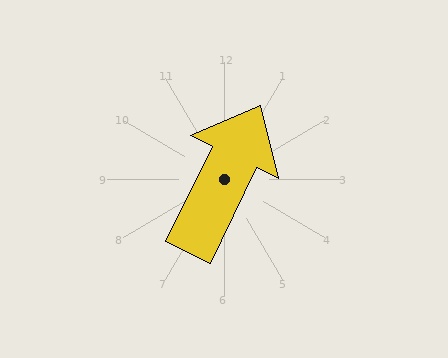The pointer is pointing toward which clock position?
Roughly 1 o'clock.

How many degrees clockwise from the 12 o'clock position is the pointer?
Approximately 26 degrees.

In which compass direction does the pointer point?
Northeast.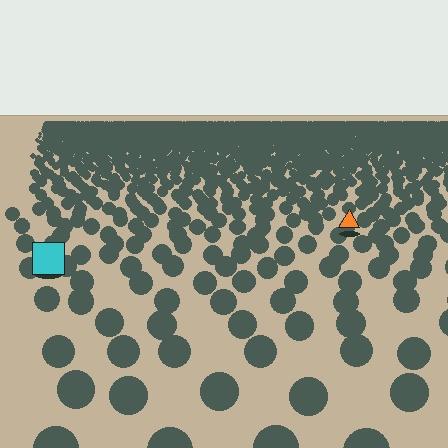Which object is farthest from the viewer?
The orange triangle is farthest from the viewer. It appears smaller and the ground texture around it is denser.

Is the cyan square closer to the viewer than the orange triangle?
Yes. The cyan square is closer — you can tell from the texture gradient: the ground texture is coarser near it.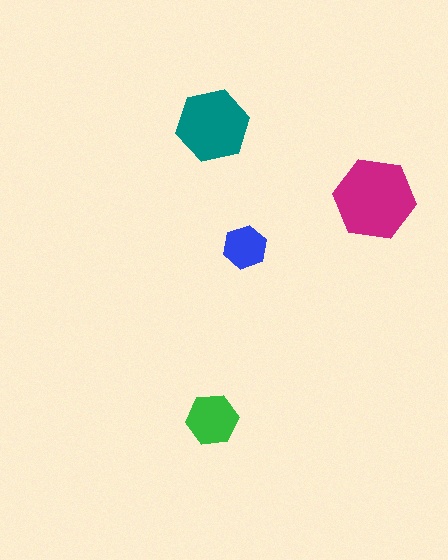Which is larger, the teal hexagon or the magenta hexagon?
The magenta one.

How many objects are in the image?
There are 4 objects in the image.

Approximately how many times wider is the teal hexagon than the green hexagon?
About 1.5 times wider.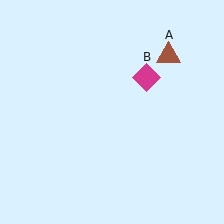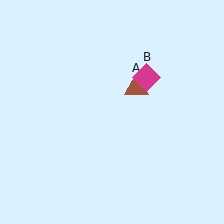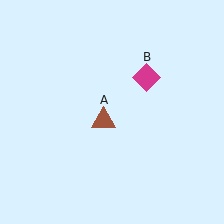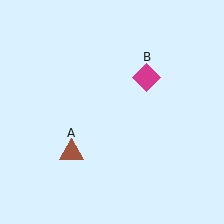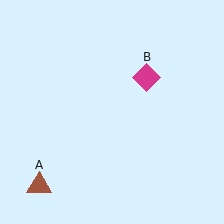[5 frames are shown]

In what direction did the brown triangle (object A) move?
The brown triangle (object A) moved down and to the left.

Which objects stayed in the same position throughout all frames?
Magenta diamond (object B) remained stationary.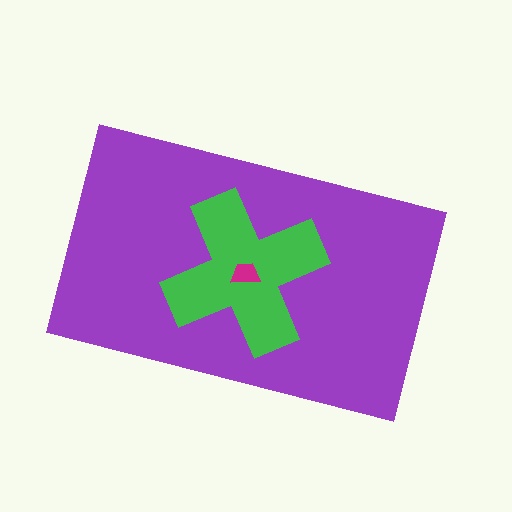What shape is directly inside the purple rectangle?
The green cross.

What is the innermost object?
The magenta trapezoid.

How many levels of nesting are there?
3.